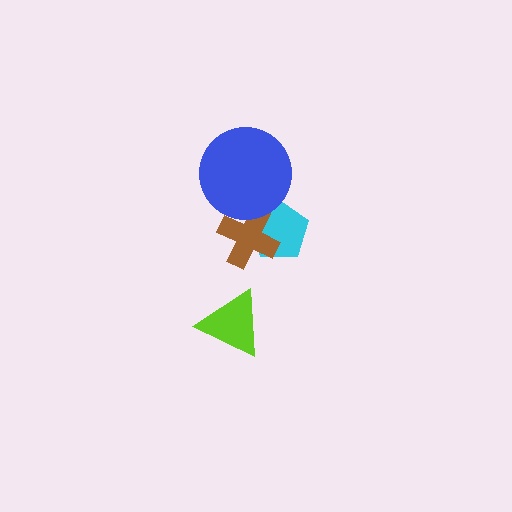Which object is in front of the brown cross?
The blue circle is in front of the brown cross.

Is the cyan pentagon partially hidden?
Yes, it is partially covered by another shape.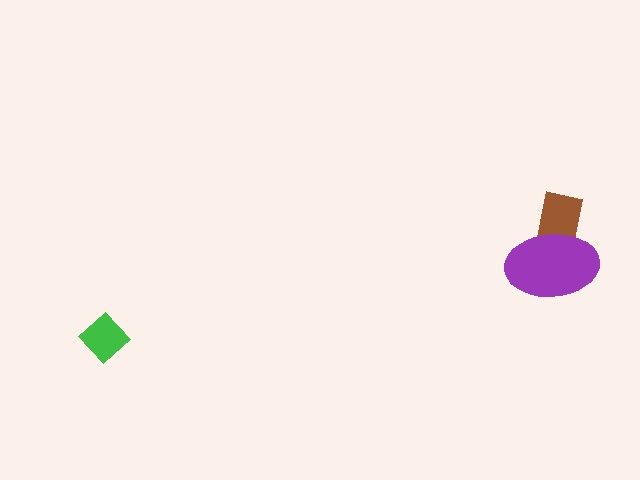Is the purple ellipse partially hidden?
No, no other shape covers it.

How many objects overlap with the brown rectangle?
1 object overlaps with the brown rectangle.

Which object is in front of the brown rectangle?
The purple ellipse is in front of the brown rectangle.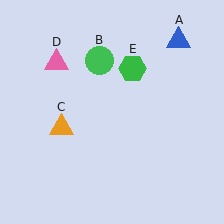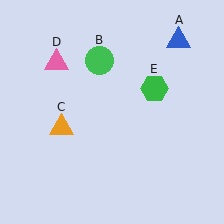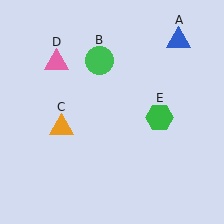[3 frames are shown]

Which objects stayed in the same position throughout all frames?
Blue triangle (object A) and green circle (object B) and orange triangle (object C) and pink triangle (object D) remained stationary.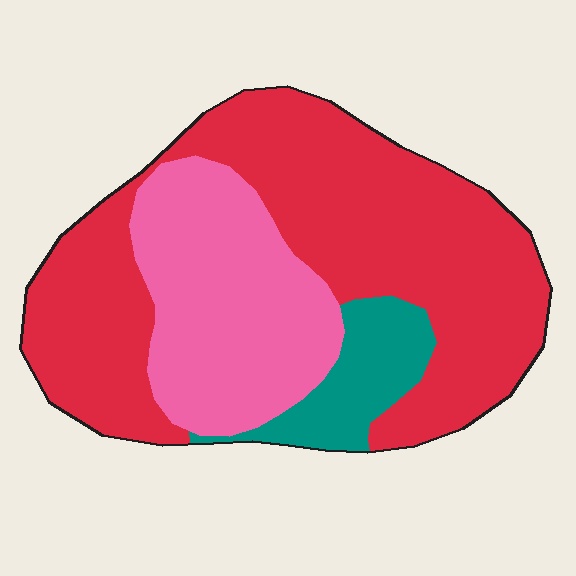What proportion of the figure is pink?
Pink takes up about one third (1/3) of the figure.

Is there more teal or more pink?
Pink.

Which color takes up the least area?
Teal, at roughly 10%.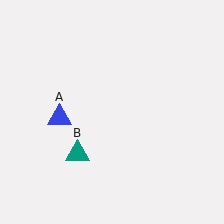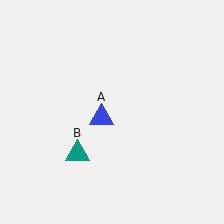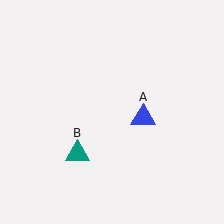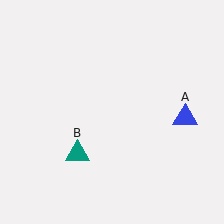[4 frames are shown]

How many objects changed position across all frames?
1 object changed position: blue triangle (object A).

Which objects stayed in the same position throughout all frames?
Teal triangle (object B) remained stationary.